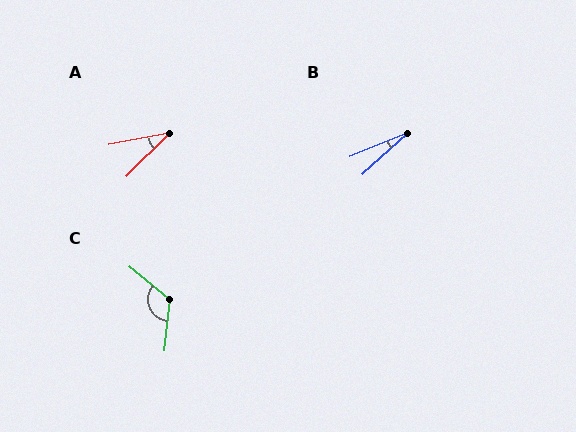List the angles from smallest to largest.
B (20°), A (34°), C (123°).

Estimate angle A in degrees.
Approximately 34 degrees.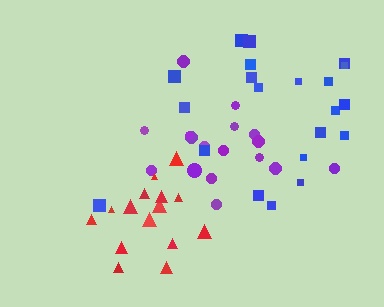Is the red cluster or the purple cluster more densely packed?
Red.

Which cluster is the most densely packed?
Red.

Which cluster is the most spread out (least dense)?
Blue.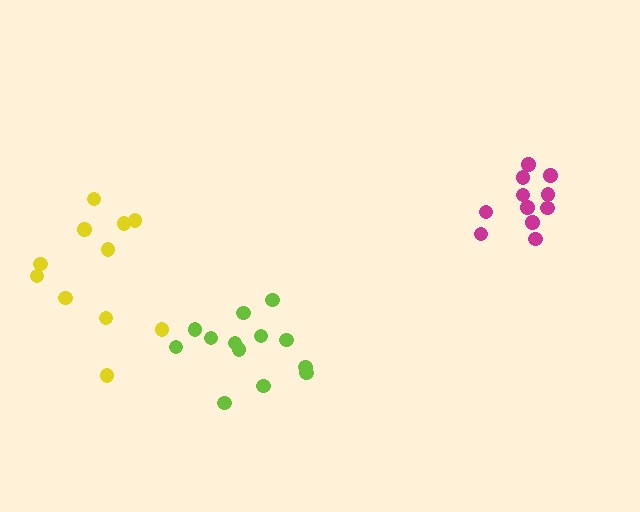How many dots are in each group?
Group 1: 11 dots, Group 2: 13 dots, Group 3: 11 dots (35 total).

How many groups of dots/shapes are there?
There are 3 groups.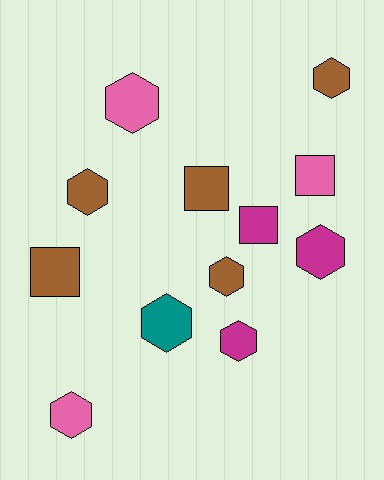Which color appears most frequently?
Brown, with 5 objects.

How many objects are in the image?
There are 12 objects.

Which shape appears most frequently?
Hexagon, with 8 objects.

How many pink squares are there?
There is 1 pink square.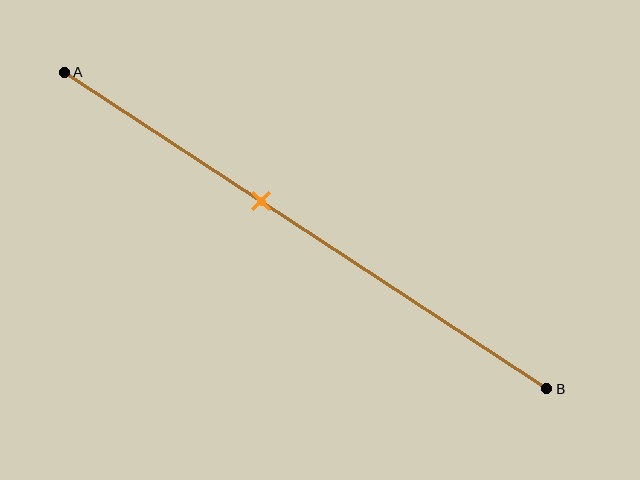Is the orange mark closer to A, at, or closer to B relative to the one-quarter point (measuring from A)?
The orange mark is closer to point B than the one-quarter point of segment AB.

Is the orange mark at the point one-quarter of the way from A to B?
No, the mark is at about 40% from A, not at the 25% one-quarter point.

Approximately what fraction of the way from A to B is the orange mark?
The orange mark is approximately 40% of the way from A to B.